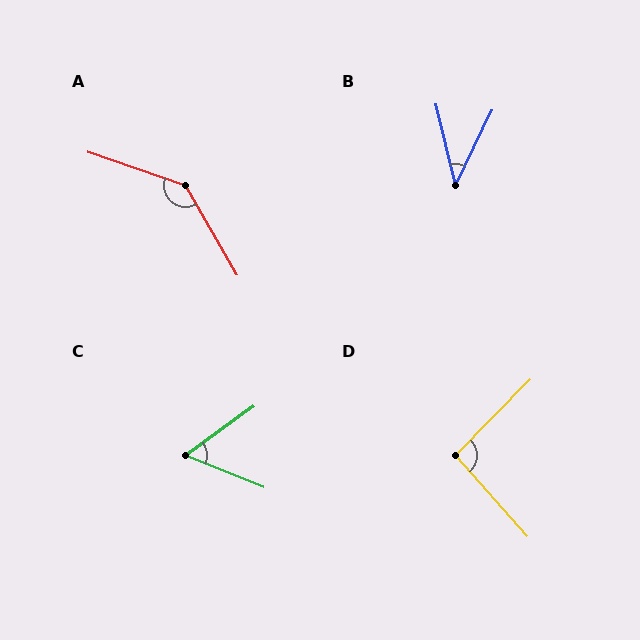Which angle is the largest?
A, at approximately 139 degrees.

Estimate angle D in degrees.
Approximately 94 degrees.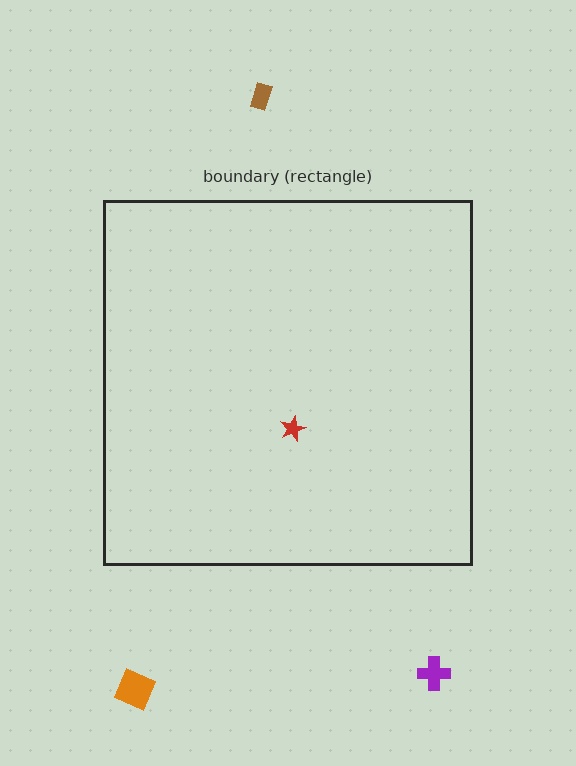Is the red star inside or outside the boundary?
Inside.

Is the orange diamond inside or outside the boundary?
Outside.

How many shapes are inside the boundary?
1 inside, 3 outside.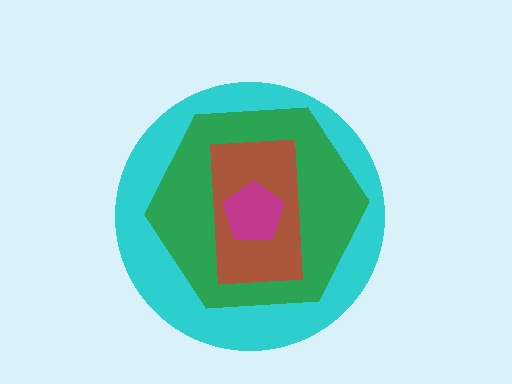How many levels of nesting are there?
4.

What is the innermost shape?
The magenta pentagon.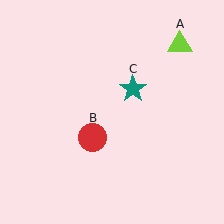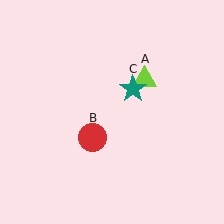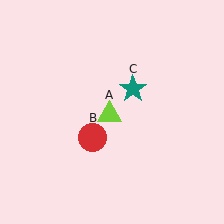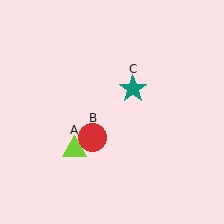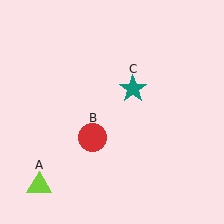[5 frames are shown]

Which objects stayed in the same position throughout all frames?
Red circle (object B) and teal star (object C) remained stationary.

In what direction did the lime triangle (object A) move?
The lime triangle (object A) moved down and to the left.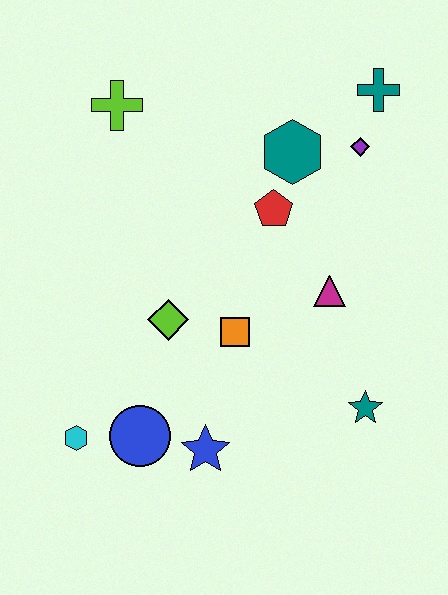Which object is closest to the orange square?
The lime diamond is closest to the orange square.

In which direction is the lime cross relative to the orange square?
The lime cross is above the orange square.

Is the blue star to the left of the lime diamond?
No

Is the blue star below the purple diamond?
Yes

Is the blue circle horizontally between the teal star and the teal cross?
No